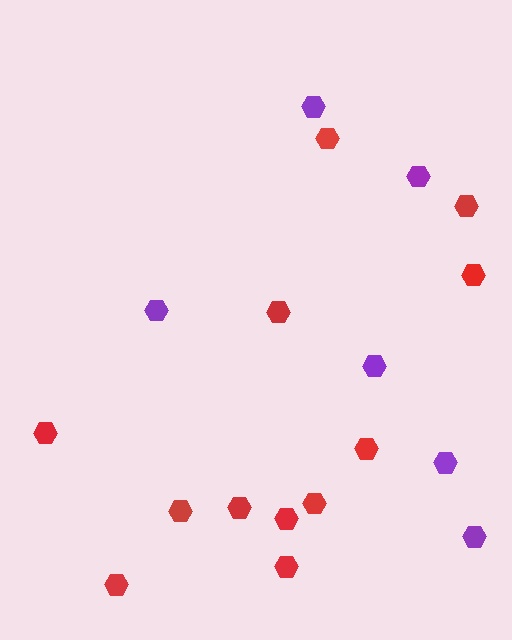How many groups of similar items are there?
There are 2 groups: one group of purple hexagons (6) and one group of red hexagons (12).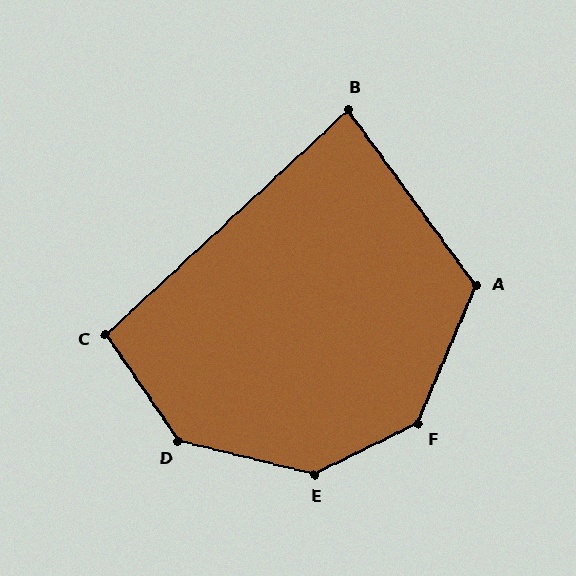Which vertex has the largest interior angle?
E, at approximately 140 degrees.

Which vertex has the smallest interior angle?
B, at approximately 83 degrees.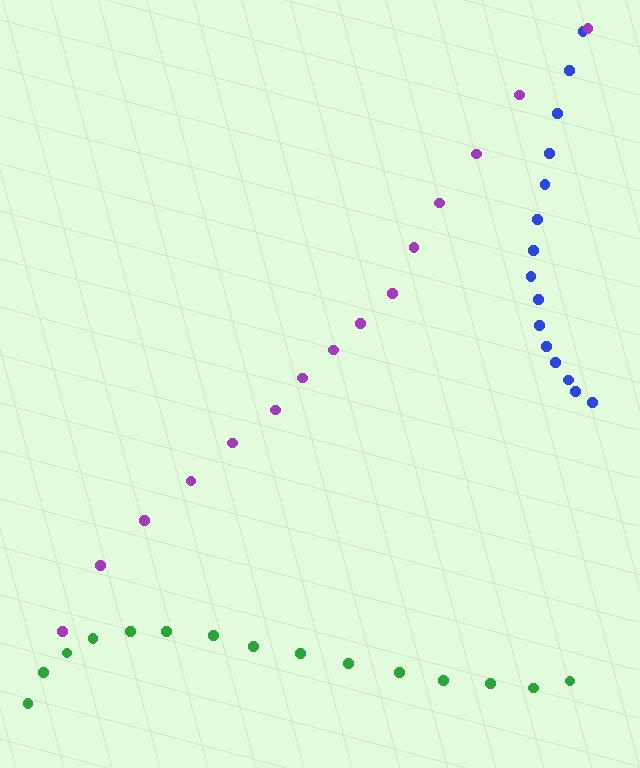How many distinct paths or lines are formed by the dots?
There are 3 distinct paths.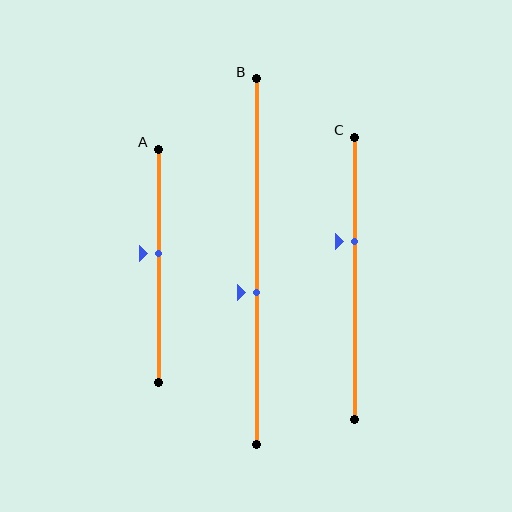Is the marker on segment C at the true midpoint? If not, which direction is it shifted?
No, the marker on segment C is shifted upward by about 13% of the segment length.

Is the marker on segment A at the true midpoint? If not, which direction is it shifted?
No, the marker on segment A is shifted upward by about 5% of the segment length.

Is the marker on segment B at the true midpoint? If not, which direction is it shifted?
No, the marker on segment B is shifted downward by about 8% of the segment length.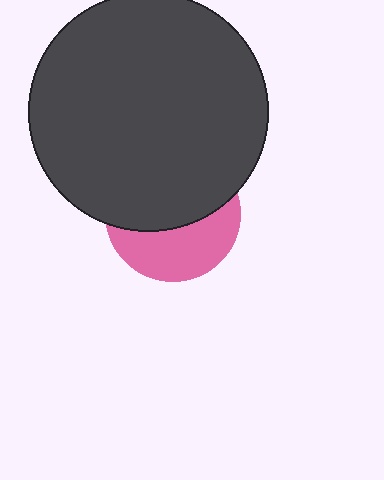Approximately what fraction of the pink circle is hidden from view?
Roughly 58% of the pink circle is hidden behind the dark gray circle.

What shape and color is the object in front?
The object in front is a dark gray circle.